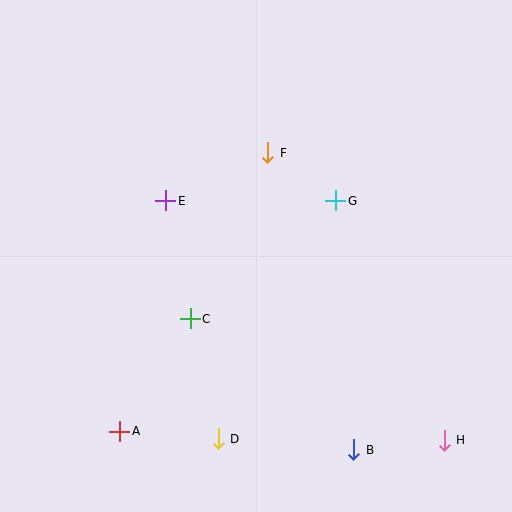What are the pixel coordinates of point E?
Point E is at (166, 201).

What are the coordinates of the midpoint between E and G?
The midpoint between E and G is at (251, 201).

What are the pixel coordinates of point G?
Point G is at (336, 201).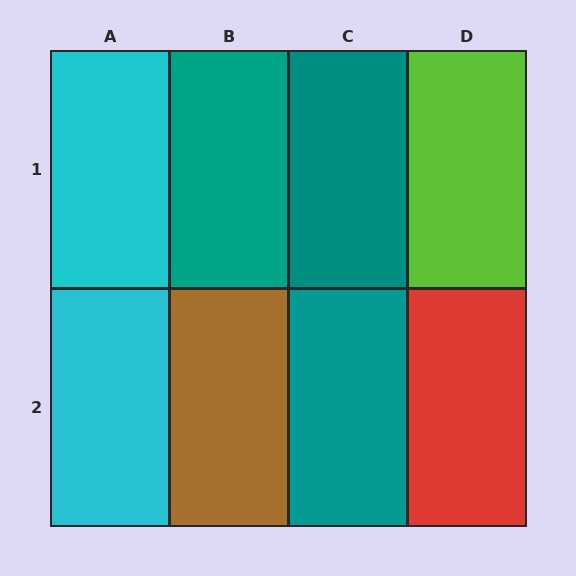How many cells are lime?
1 cell is lime.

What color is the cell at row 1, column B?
Teal.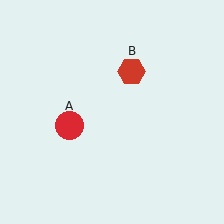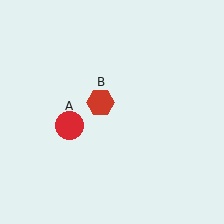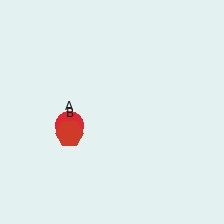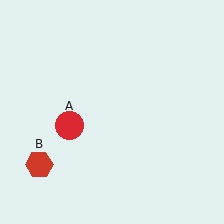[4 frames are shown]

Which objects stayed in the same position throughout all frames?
Red circle (object A) remained stationary.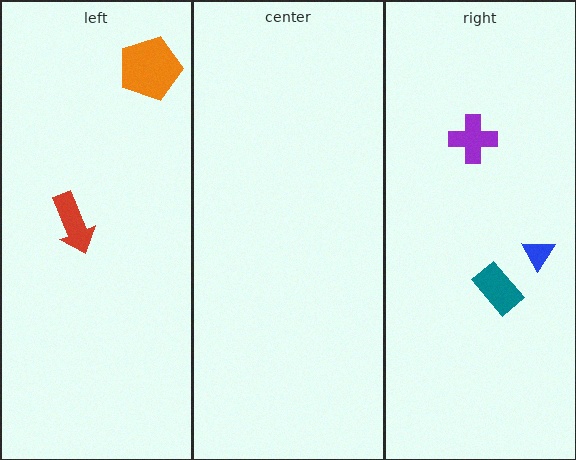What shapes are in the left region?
The orange pentagon, the red arrow.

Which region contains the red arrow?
The left region.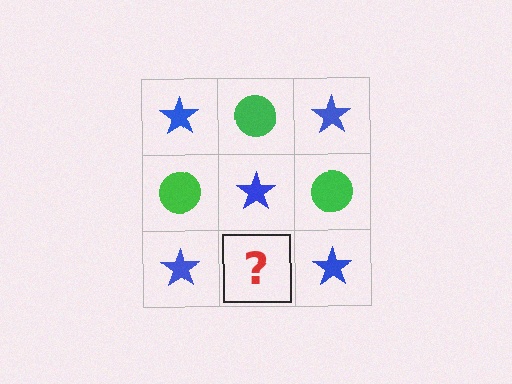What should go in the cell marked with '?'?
The missing cell should contain a green circle.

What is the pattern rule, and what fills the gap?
The rule is that it alternates blue star and green circle in a checkerboard pattern. The gap should be filled with a green circle.